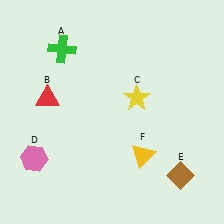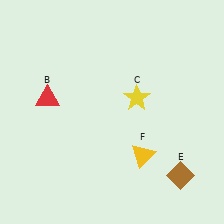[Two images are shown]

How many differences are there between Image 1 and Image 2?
There are 2 differences between the two images.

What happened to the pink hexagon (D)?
The pink hexagon (D) was removed in Image 2. It was in the bottom-left area of Image 1.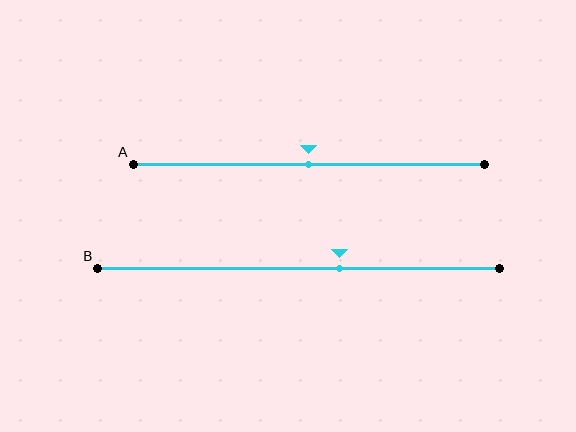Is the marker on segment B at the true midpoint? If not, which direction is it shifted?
No, the marker on segment B is shifted to the right by about 10% of the segment length.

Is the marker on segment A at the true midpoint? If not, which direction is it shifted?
Yes, the marker on segment A is at the true midpoint.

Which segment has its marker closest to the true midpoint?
Segment A has its marker closest to the true midpoint.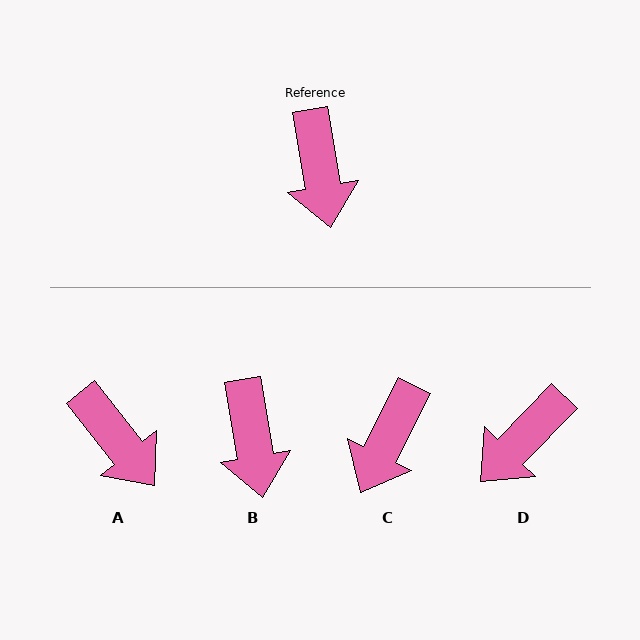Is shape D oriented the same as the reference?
No, it is off by about 54 degrees.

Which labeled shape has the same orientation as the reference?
B.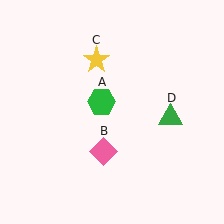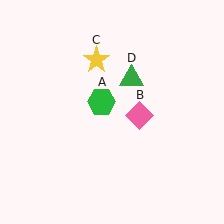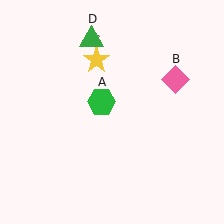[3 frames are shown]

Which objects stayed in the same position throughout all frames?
Green hexagon (object A) and yellow star (object C) remained stationary.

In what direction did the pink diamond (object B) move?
The pink diamond (object B) moved up and to the right.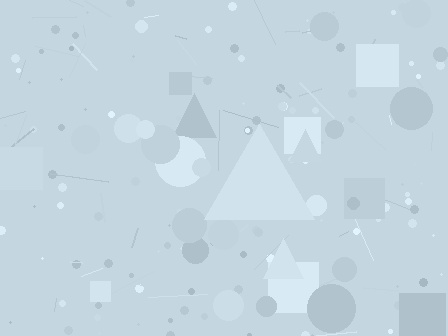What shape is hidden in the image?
A triangle is hidden in the image.